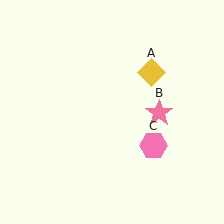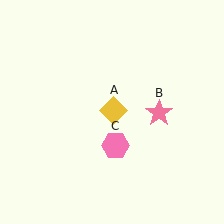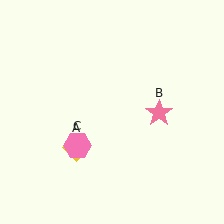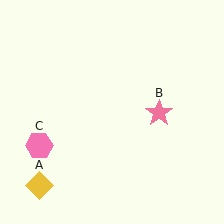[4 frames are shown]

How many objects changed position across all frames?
2 objects changed position: yellow diamond (object A), pink hexagon (object C).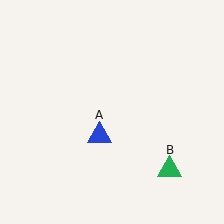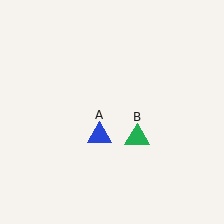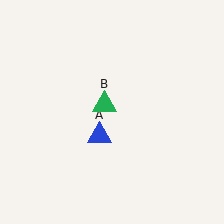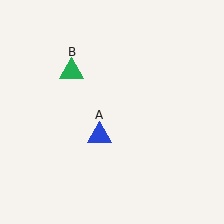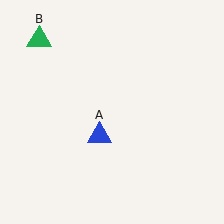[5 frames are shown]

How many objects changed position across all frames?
1 object changed position: green triangle (object B).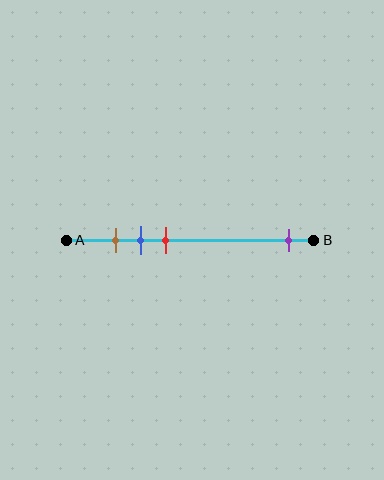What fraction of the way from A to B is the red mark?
The red mark is approximately 40% (0.4) of the way from A to B.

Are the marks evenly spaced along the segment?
No, the marks are not evenly spaced.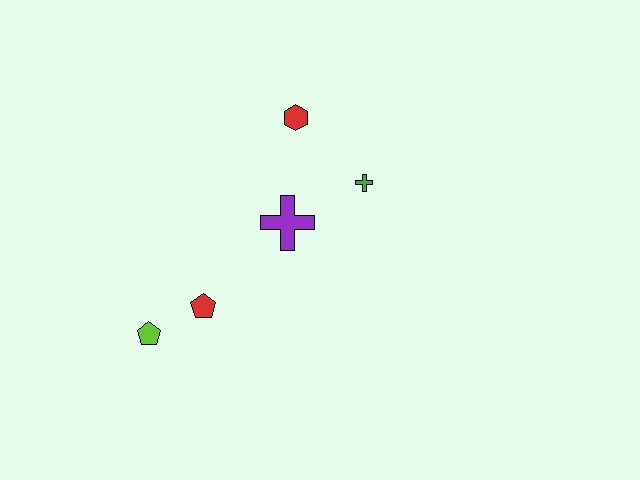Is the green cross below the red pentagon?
No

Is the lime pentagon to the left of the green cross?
Yes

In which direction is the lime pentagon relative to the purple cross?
The lime pentagon is to the left of the purple cross.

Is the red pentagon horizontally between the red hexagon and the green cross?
No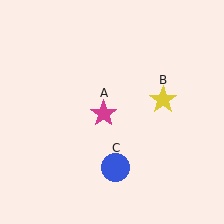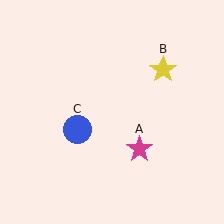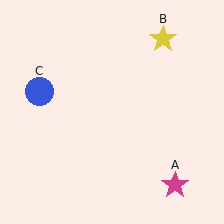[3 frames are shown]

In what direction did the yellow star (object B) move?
The yellow star (object B) moved up.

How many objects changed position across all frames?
3 objects changed position: magenta star (object A), yellow star (object B), blue circle (object C).